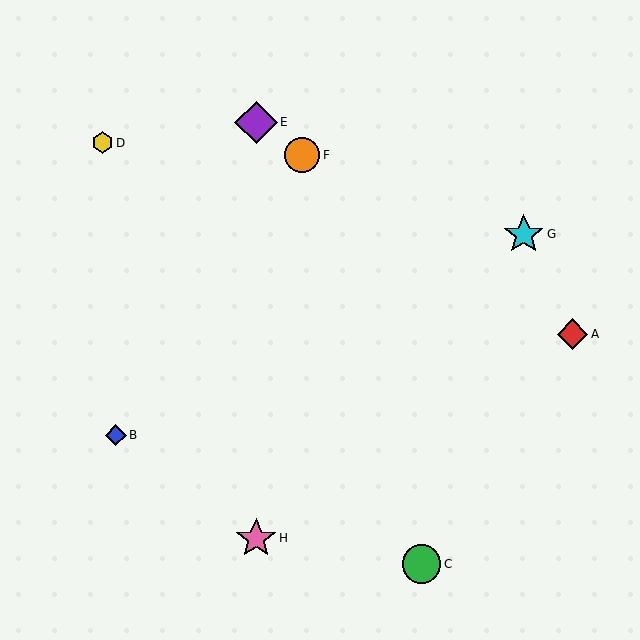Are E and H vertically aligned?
Yes, both are at x≈256.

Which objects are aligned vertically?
Objects E, H are aligned vertically.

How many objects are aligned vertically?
2 objects (E, H) are aligned vertically.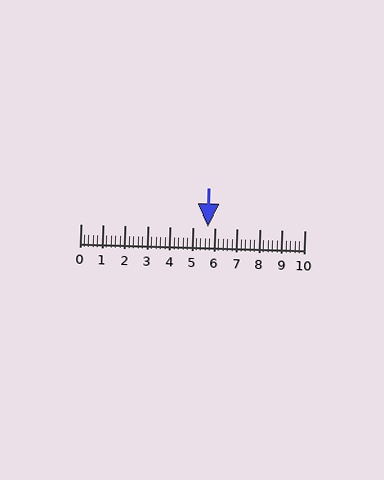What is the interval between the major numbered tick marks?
The major tick marks are spaced 1 units apart.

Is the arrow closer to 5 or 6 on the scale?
The arrow is closer to 6.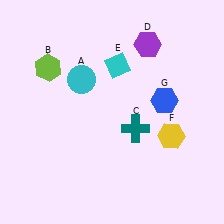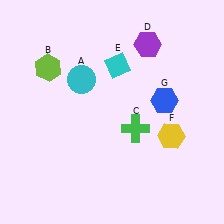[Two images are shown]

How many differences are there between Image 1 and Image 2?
There is 1 difference between the two images.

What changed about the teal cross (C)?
In Image 1, C is teal. In Image 2, it changed to green.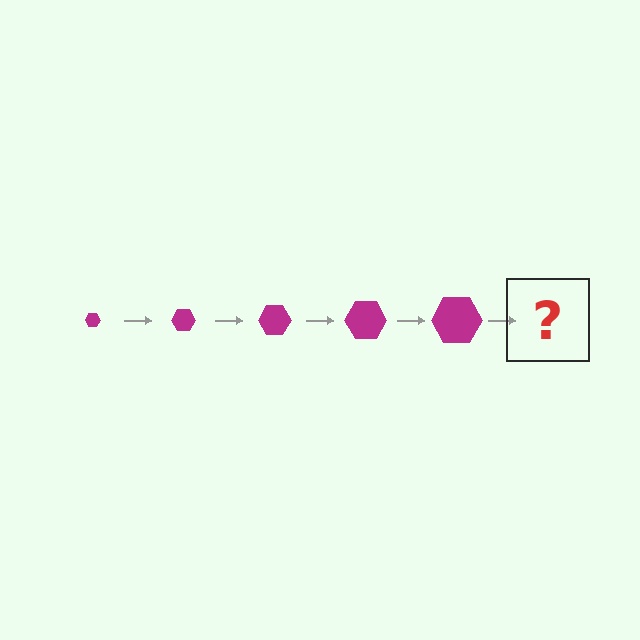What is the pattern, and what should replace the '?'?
The pattern is that the hexagon gets progressively larger each step. The '?' should be a magenta hexagon, larger than the previous one.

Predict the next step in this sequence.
The next step is a magenta hexagon, larger than the previous one.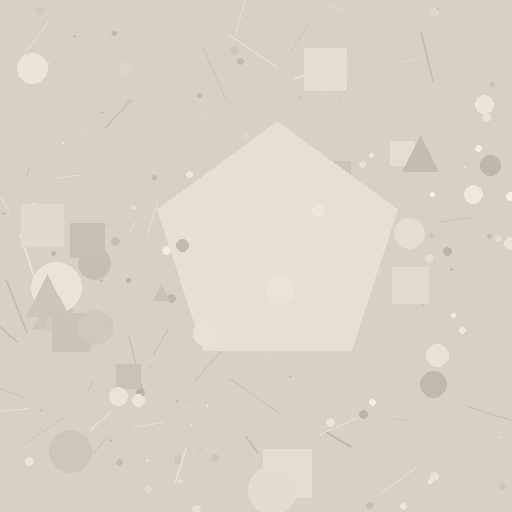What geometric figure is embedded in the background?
A pentagon is embedded in the background.